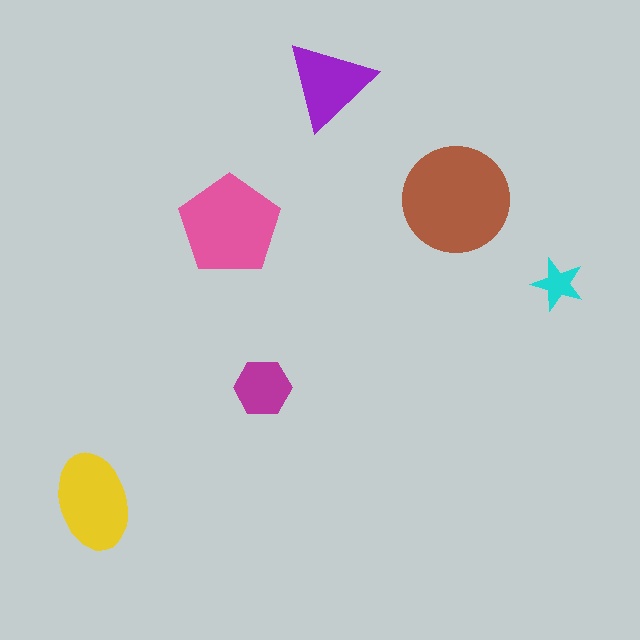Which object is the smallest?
The cyan star.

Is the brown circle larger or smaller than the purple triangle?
Larger.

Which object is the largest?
The brown circle.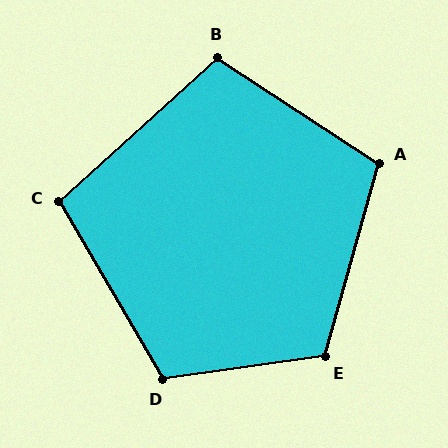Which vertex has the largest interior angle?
E, at approximately 114 degrees.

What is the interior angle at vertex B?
Approximately 104 degrees (obtuse).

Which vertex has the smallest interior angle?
C, at approximately 102 degrees.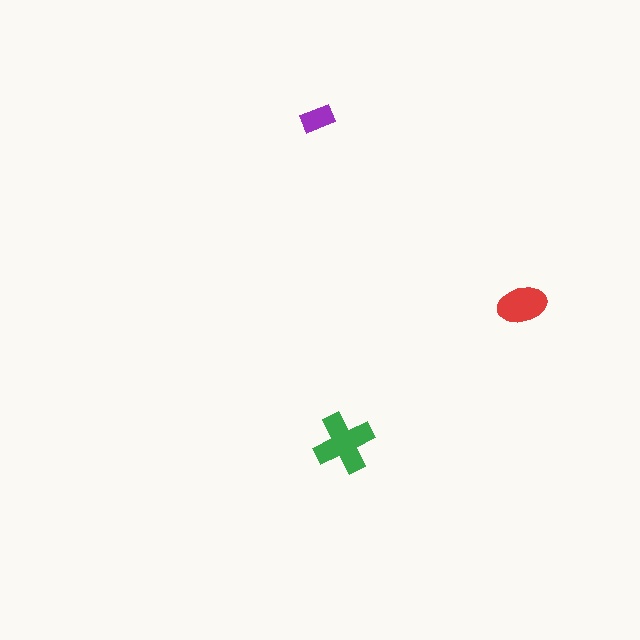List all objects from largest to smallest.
The green cross, the red ellipse, the purple rectangle.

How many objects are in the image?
There are 3 objects in the image.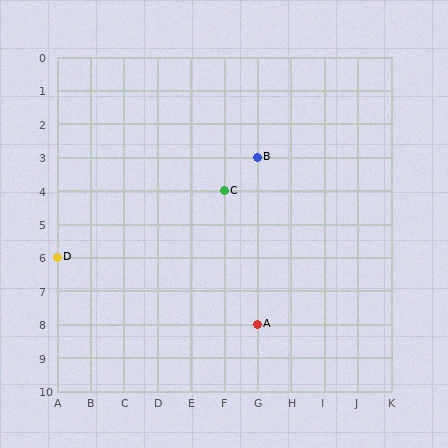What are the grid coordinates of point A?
Point A is at grid coordinates (G, 8).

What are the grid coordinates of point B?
Point B is at grid coordinates (G, 3).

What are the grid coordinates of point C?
Point C is at grid coordinates (F, 4).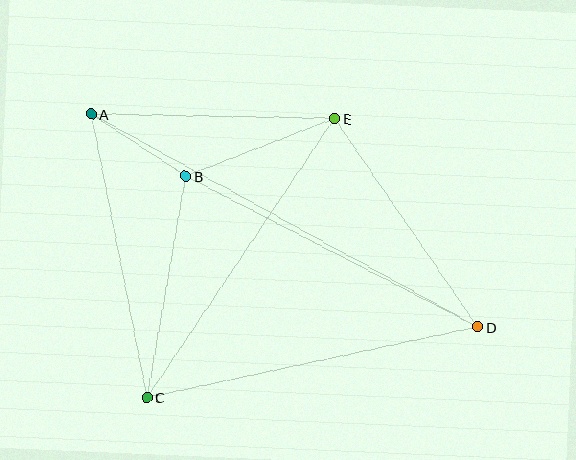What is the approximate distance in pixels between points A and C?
The distance between A and C is approximately 289 pixels.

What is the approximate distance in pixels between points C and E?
The distance between C and E is approximately 336 pixels.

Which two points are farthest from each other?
Points A and D are farthest from each other.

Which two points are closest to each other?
Points A and B are closest to each other.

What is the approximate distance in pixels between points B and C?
The distance between B and C is approximately 224 pixels.